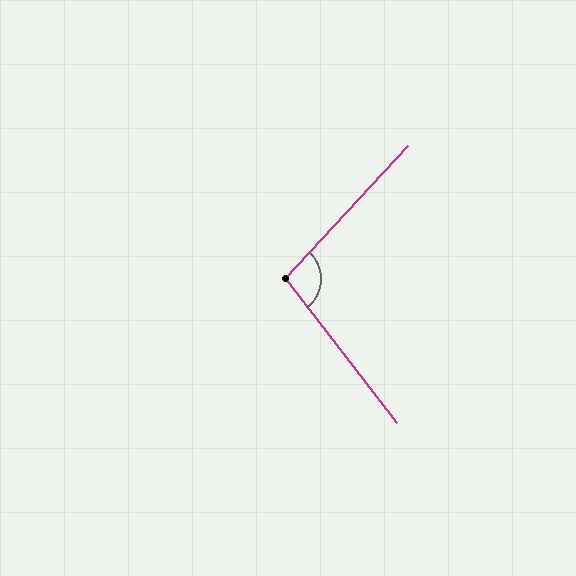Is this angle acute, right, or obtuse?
It is obtuse.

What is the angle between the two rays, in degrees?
Approximately 100 degrees.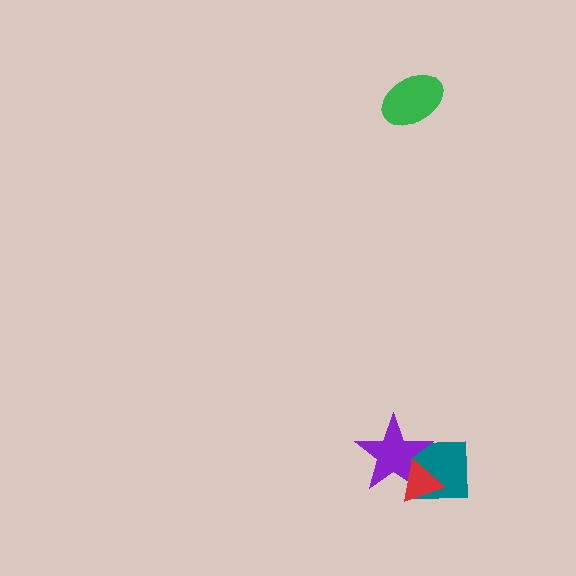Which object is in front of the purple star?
The red triangle is in front of the purple star.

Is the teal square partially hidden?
Yes, it is partially covered by another shape.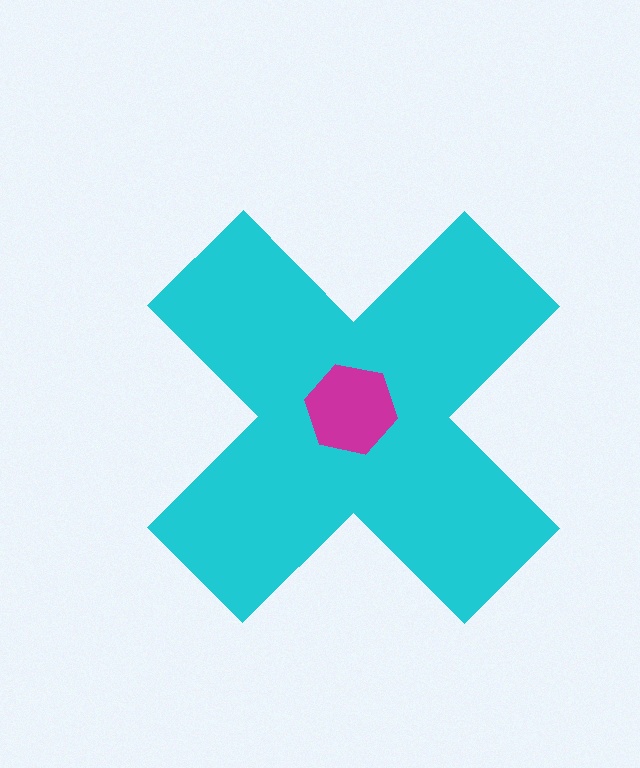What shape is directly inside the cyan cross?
The magenta hexagon.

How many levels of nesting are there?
2.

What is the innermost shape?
The magenta hexagon.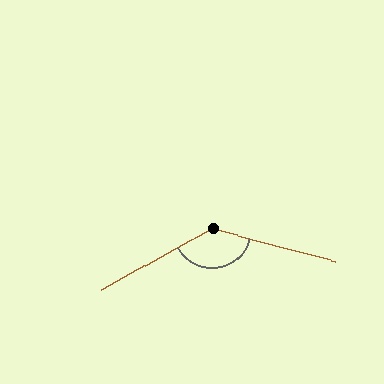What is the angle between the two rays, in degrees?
Approximately 136 degrees.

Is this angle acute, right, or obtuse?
It is obtuse.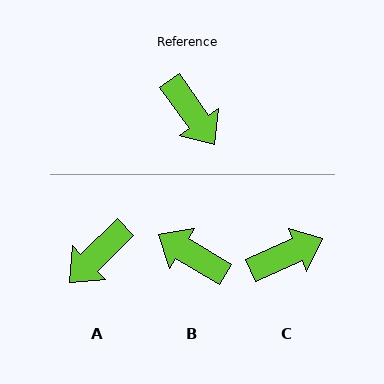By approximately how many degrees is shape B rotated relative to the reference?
Approximately 156 degrees clockwise.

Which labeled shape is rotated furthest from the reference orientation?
B, about 156 degrees away.